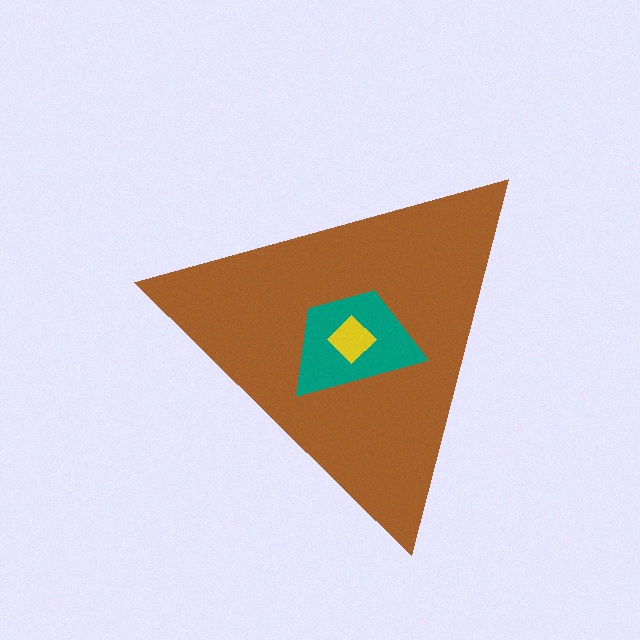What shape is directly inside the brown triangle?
The teal trapezoid.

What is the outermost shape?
The brown triangle.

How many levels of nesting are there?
3.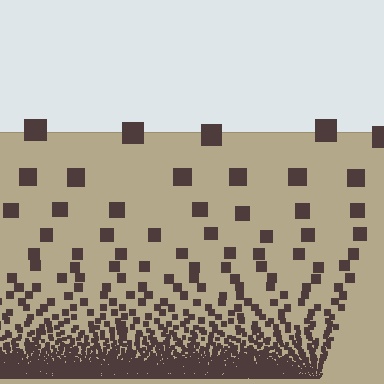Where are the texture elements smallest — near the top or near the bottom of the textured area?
Near the bottom.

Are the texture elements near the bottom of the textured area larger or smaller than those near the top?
Smaller. The gradient is inverted — elements near the bottom are smaller and denser.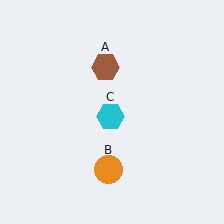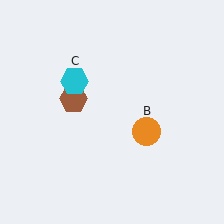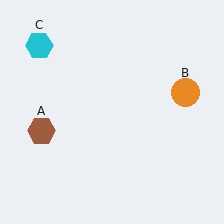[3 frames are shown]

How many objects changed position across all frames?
3 objects changed position: brown hexagon (object A), orange circle (object B), cyan hexagon (object C).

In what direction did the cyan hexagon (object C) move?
The cyan hexagon (object C) moved up and to the left.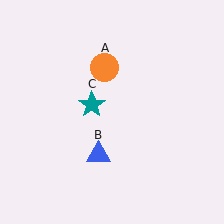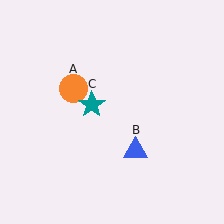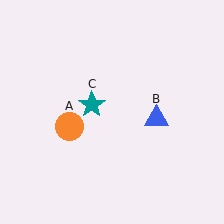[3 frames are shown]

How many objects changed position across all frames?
2 objects changed position: orange circle (object A), blue triangle (object B).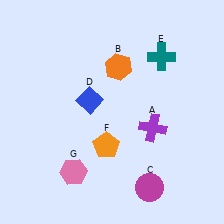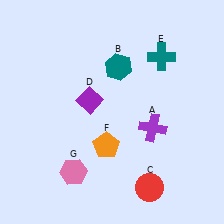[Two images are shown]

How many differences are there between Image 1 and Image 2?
There are 3 differences between the two images.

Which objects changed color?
B changed from orange to teal. C changed from magenta to red. D changed from blue to purple.